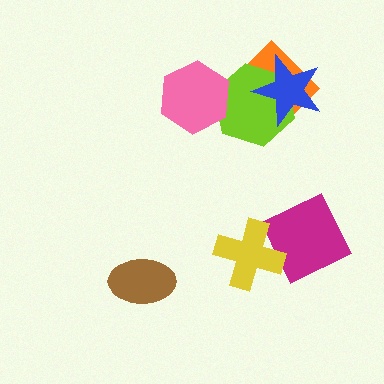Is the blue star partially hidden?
No, no other shape covers it.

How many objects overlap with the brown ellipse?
0 objects overlap with the brown ellipse.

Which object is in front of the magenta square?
The yellow cross is in front of the magenta square.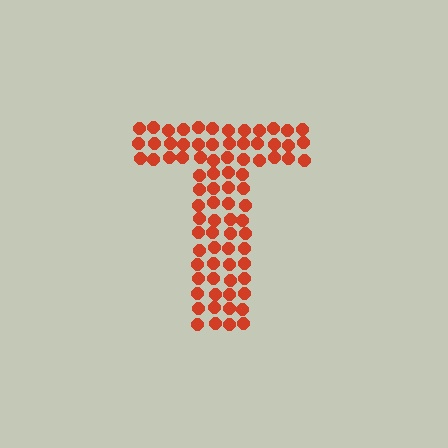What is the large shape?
The large shape is the letter T.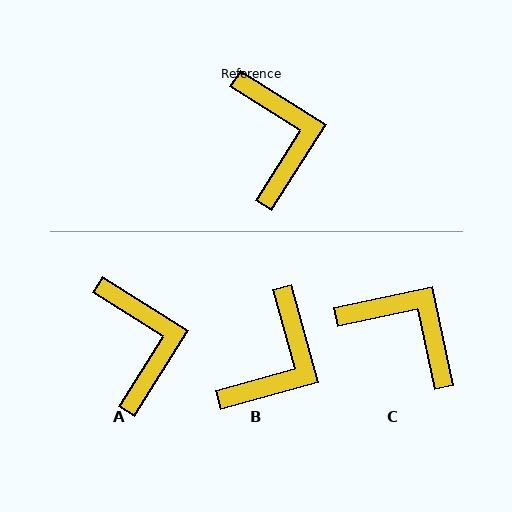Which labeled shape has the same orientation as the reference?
A.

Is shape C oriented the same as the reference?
No, it is off by about 44 degrees.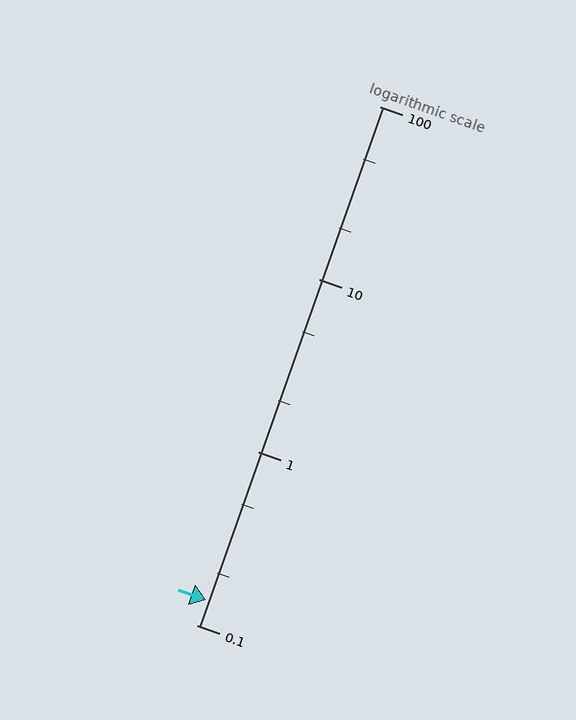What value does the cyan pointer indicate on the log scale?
The pointer indicates approximately 0.14.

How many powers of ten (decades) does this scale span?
The scale spans 3 decades, from 0.1 to 100.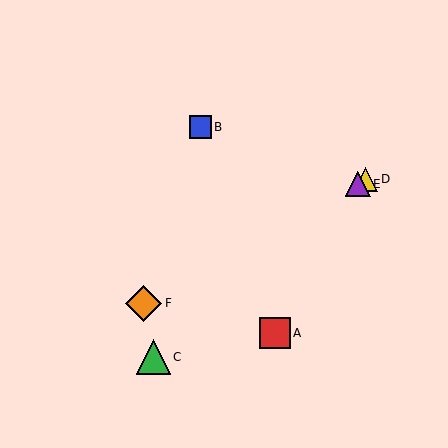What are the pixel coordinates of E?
Object E is at (358, 184).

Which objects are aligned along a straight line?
Objects D, E, F are aligned along a straight line.